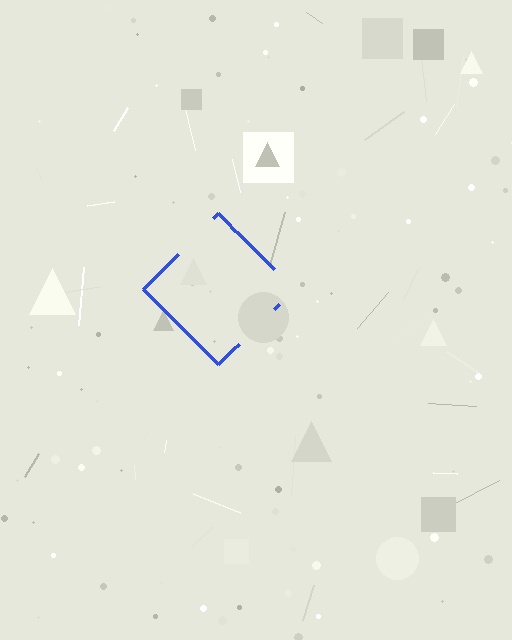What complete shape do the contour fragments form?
The contour fragments form a diamond.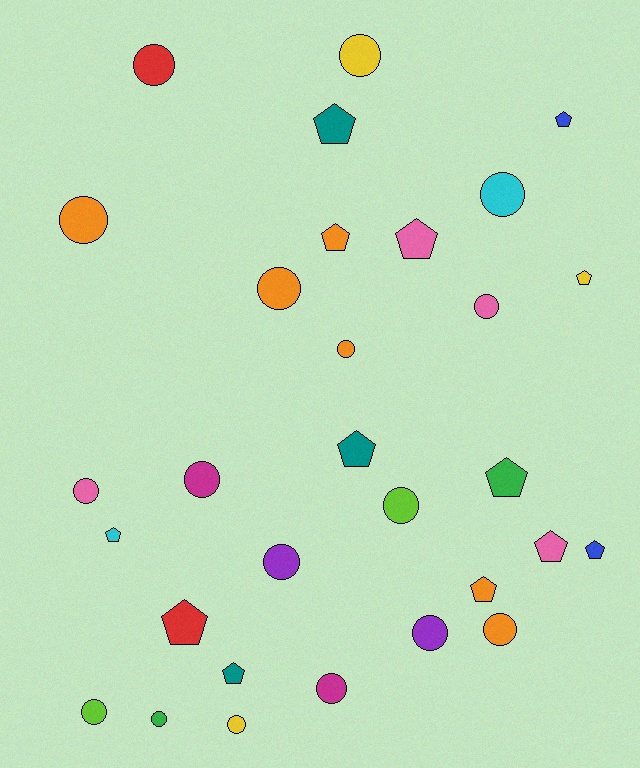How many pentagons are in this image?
There are 13 pentagons.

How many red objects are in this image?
There are 2 red objects.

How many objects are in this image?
There are 30 objects.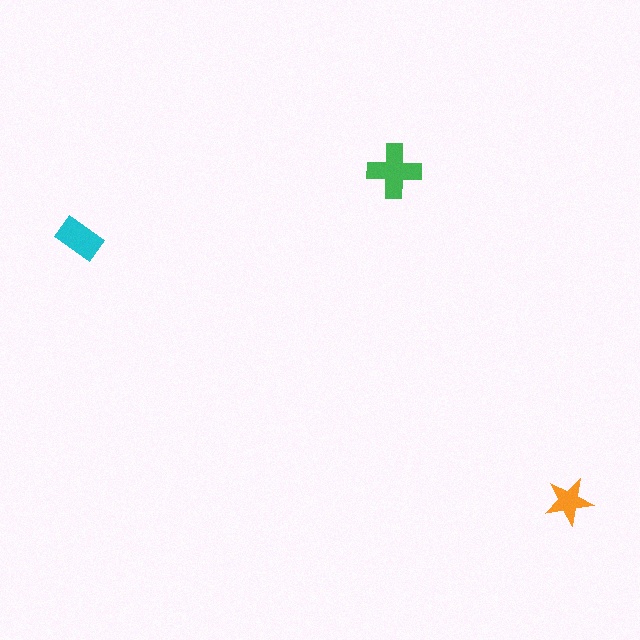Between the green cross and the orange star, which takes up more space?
The green cross.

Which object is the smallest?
The orange star.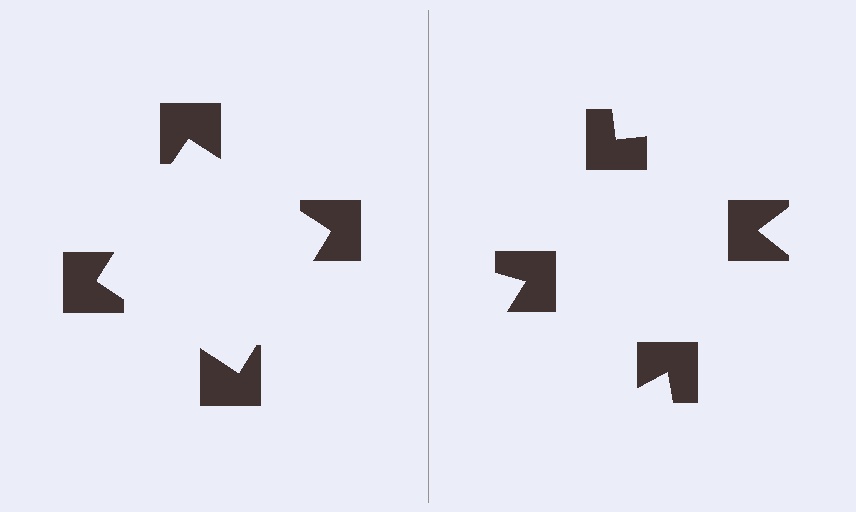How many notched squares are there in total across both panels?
8 — 4 on each side.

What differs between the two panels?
The notched squares are positioned identically on both sides; only the wedge orientations differ. On the left they align to a square; on the right they are misaligned.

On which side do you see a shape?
An illusory square appears on the left side. On the right side the wedge cuts are rotated, so no coherent shape forms.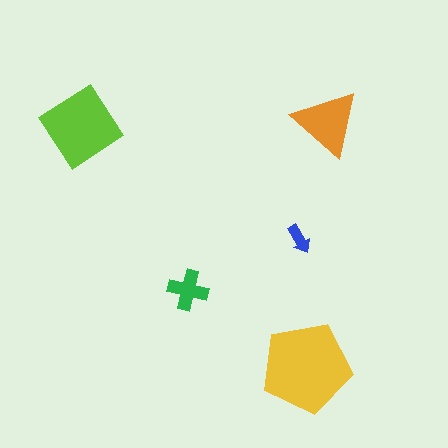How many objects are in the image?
There are 5 objects in the image.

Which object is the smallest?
The blue arrow.